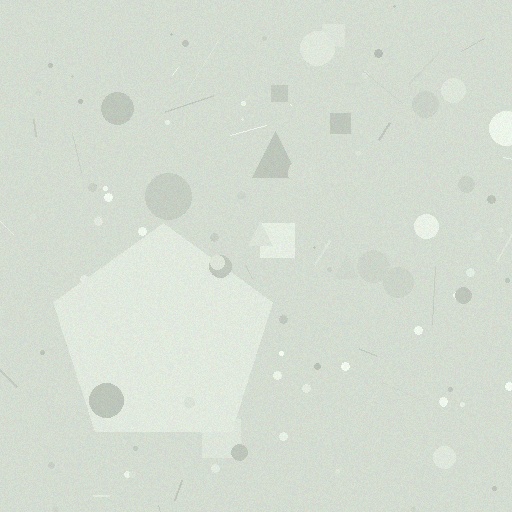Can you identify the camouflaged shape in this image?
The camouflaged shape is a pentagon.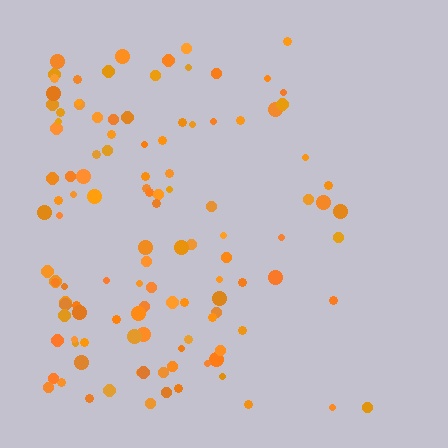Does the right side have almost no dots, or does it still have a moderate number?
Still a moderate number, just noticeably fewer than the left.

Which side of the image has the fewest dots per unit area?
The right.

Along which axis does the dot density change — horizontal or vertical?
Horizontal.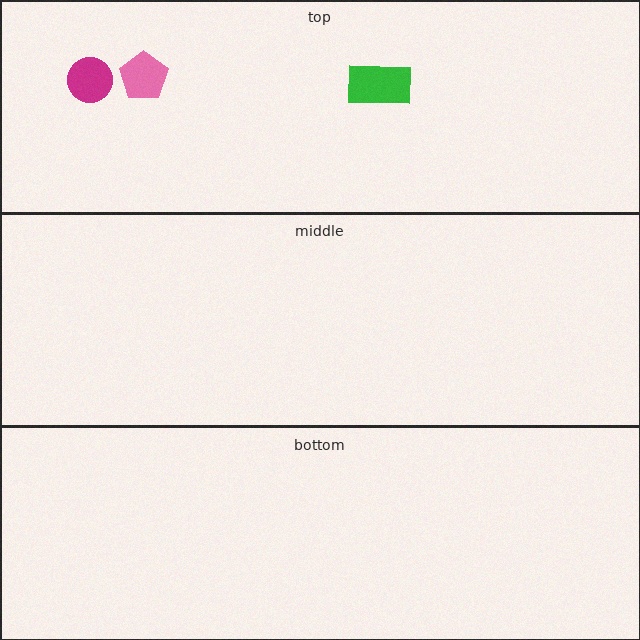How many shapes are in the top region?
3.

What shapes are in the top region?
The green rectangle, the pink pentagon, the magenta circle.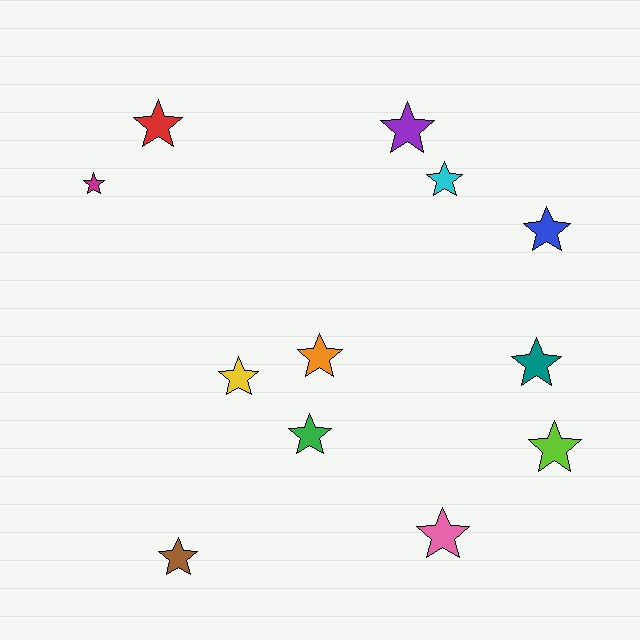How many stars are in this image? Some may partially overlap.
There are 12 stars.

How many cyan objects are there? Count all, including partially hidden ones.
There is 1 cyan object.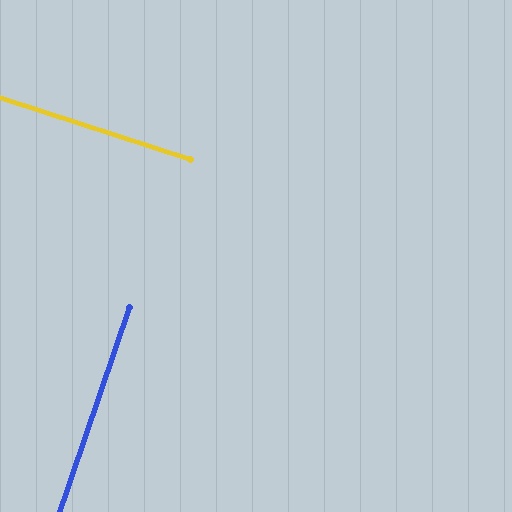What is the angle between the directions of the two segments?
Approximately 89 degrees.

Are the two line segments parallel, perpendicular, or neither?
Perpendicular — they meet at approximately 89°.